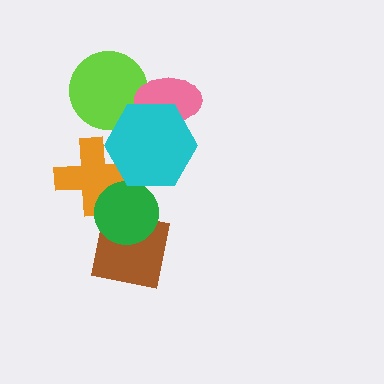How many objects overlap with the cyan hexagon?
3 objects overlap with the cyan hexagon.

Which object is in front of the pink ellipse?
The cyan hexagon is in front of the pink ellipse.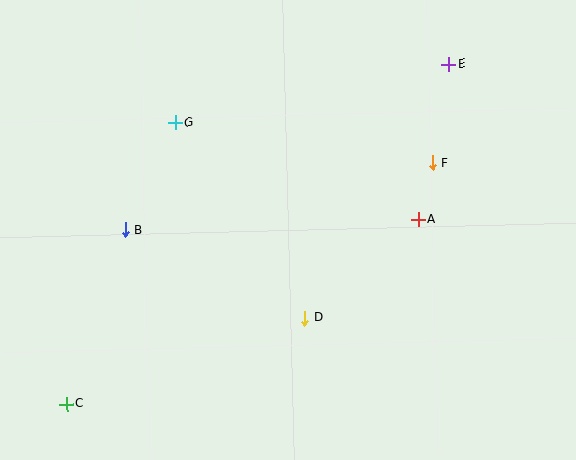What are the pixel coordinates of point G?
Point G is at (176, 123).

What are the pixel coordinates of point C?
Point C is at (67, 404).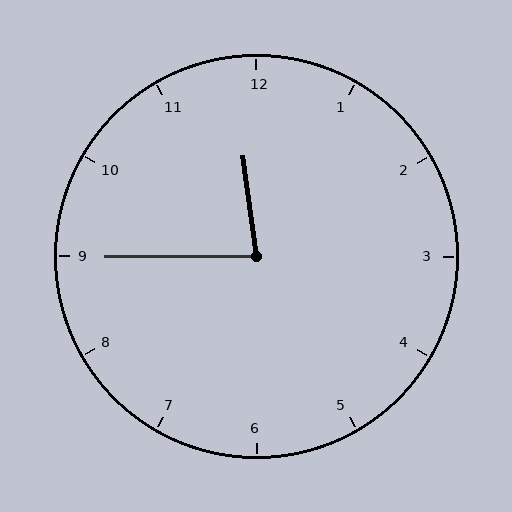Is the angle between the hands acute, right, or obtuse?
It is acute.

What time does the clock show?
11:45.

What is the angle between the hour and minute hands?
Approximately 82 degrees.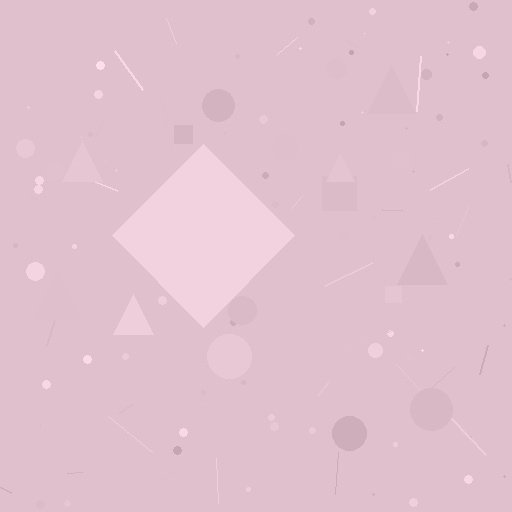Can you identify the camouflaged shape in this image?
The camouflaged shape is a diamond.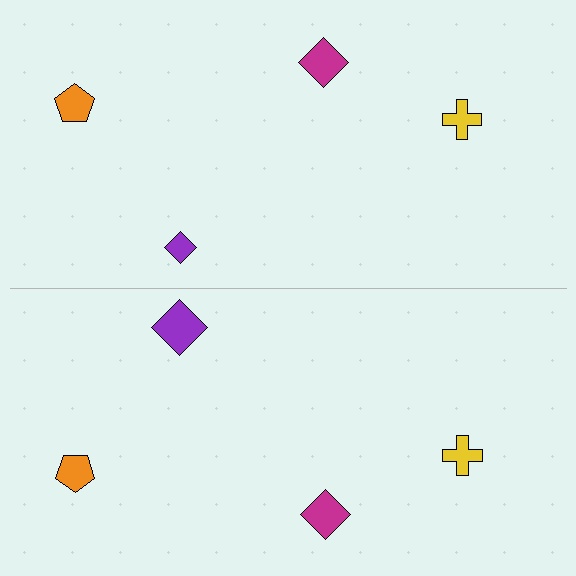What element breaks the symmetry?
The purple diamond on the bottom side has a different size than its mirror counterpart.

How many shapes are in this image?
There are 8 shapes in this image.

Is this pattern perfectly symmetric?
No, the pattern is not perfectly symmetric. The purple diamond on the bottom side has a different size than its mirror counterpart.